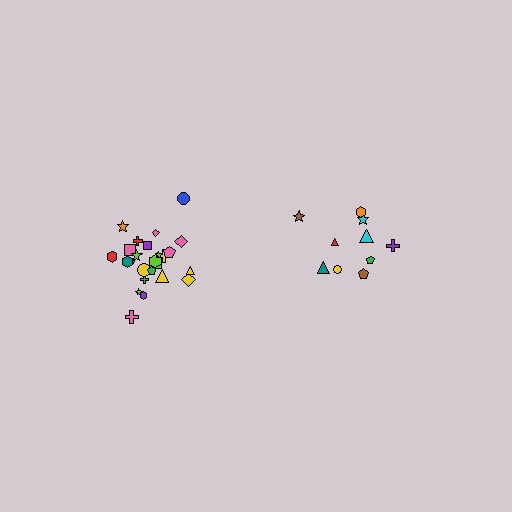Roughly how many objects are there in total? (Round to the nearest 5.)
Roughly 35 objects in total.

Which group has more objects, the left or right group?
The left group.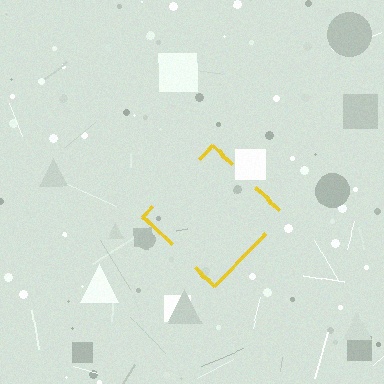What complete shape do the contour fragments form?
The contour fragments form a diamond.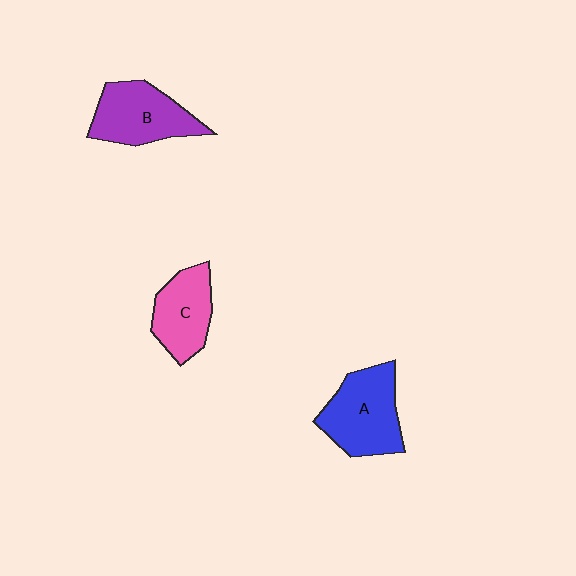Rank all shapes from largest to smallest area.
From largest to smallest: A (blue), B (purple), C (pink).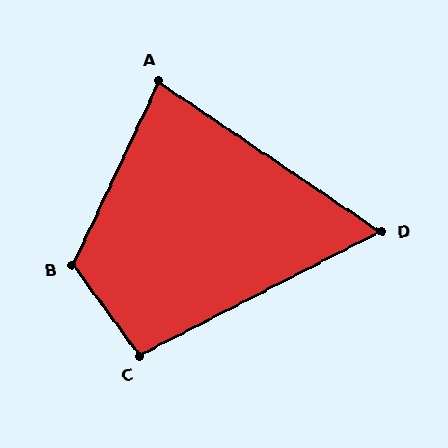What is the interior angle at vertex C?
Approximately 99 degrees (obtuse).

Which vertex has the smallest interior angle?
D, at approximately 61 degrees.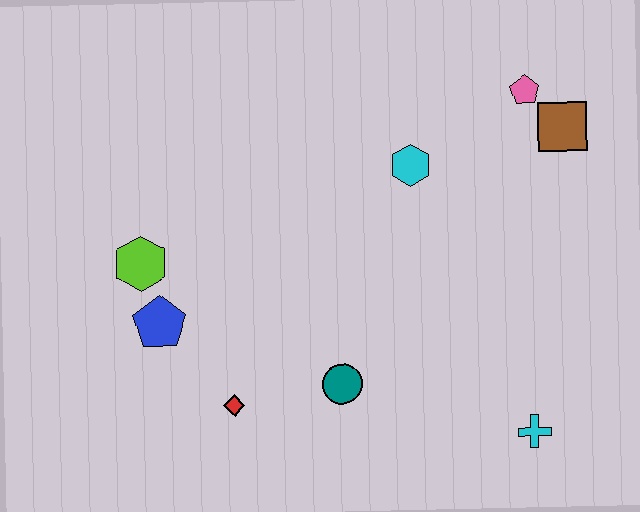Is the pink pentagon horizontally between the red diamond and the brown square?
Yes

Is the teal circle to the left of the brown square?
Yes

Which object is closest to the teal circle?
The red diamond is closest to the teal circle.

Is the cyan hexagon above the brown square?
No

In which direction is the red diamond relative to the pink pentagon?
The red diamond is below the pink pentagon.